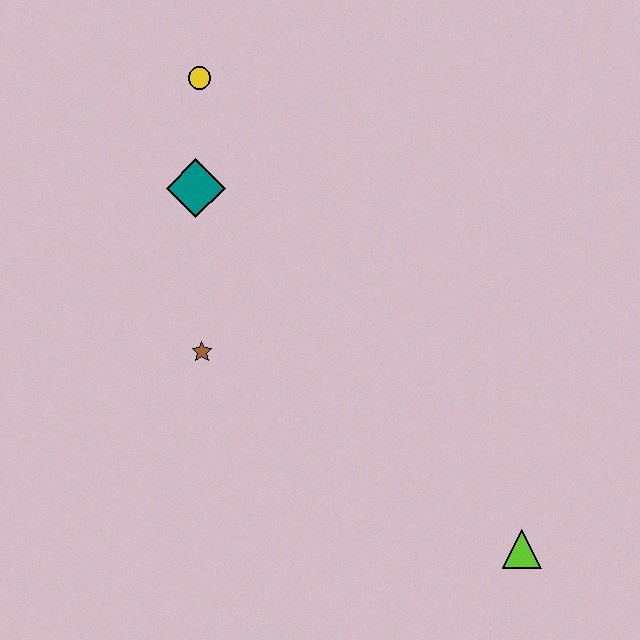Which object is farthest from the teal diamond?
The lime triangle is farthest from the teal diamond.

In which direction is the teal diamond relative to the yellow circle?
The teal diamond is below the yellow circle.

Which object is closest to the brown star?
The teal diamond is closest to the brown star.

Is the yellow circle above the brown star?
Yes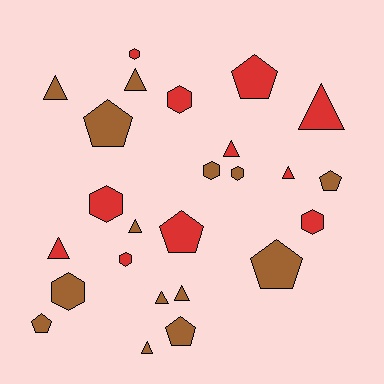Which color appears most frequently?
Brown, with 14 objects.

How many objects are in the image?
There are 25 objects.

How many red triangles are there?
There are 4 red triangles.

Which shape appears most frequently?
Triangle, with 10 objects.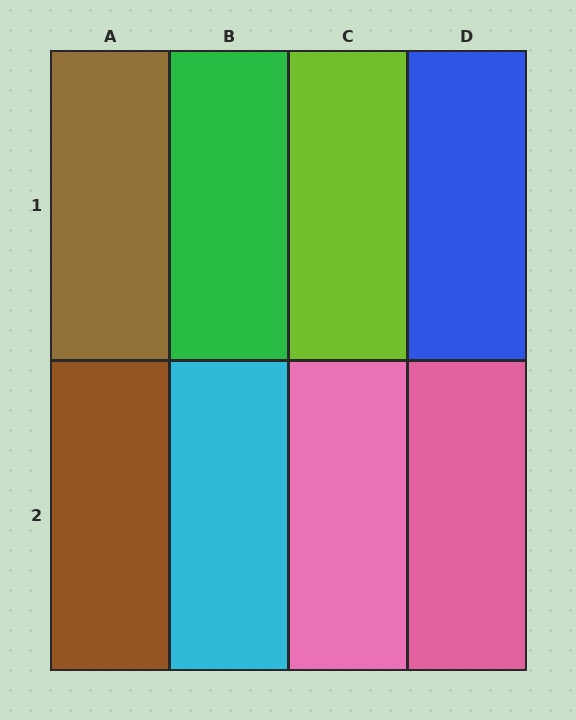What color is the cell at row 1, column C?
Lime.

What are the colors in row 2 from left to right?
Brown, cyan, pink, pink.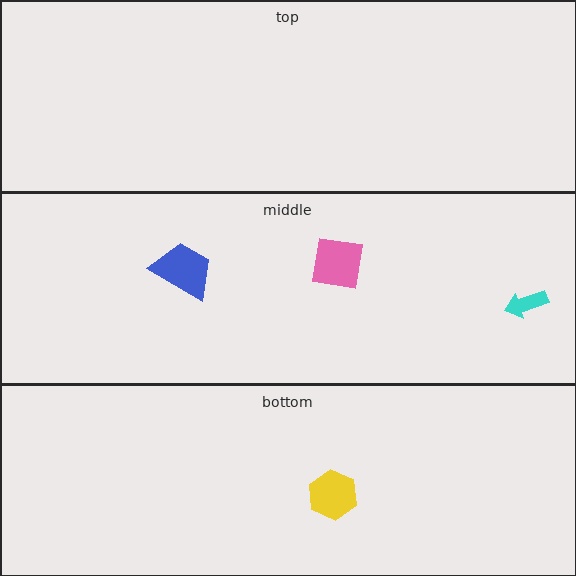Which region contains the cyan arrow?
The middle region.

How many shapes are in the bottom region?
1.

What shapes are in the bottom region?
The yellow hexagon.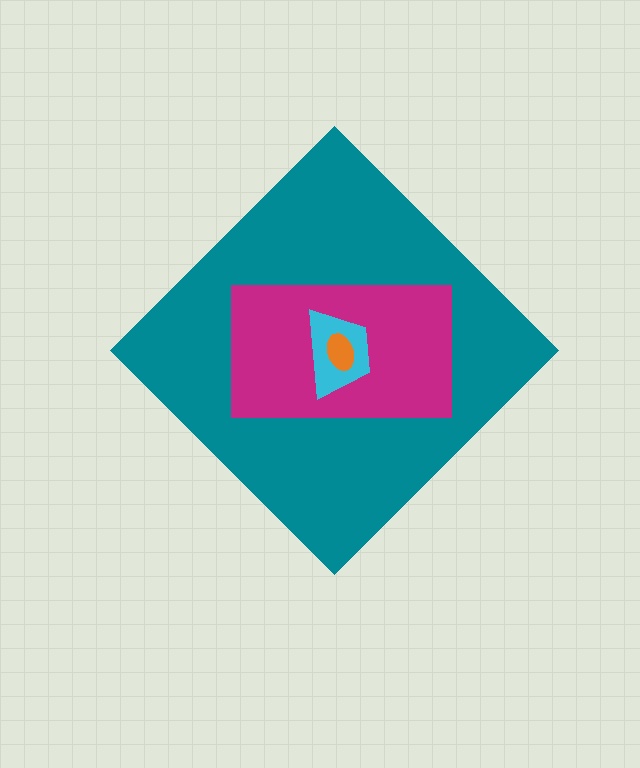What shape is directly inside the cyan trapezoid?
The orange ellipse.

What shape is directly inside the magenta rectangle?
The cyan trapezoid.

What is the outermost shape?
The teal diamond.